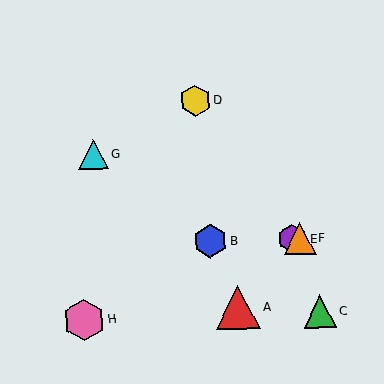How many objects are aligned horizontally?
3 objects (B, E, F) are aligned horizontally.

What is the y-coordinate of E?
Object E is at y≈239.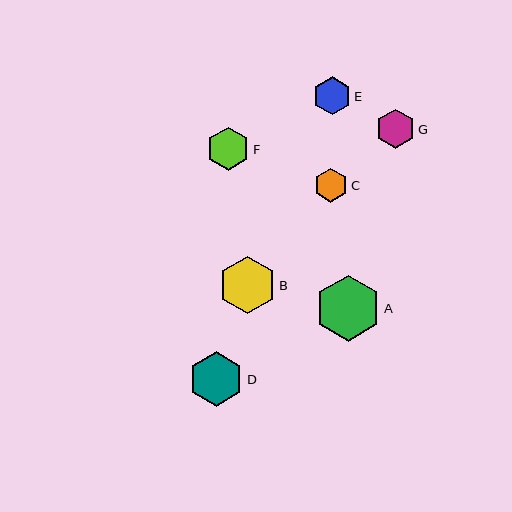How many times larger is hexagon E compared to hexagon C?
Hexagon E is approximately 1.1 times the size of hexagon C.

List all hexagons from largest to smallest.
From largest to smallest: A, B, D, F, G, E, C.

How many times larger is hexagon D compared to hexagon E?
Hexagon D is approximately 1.4 times the size of hexagon E.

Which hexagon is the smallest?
Hexagon C is the smallest with a size of approximately 34 pixels.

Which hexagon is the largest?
Hexagon A is the largest with a size of approximately 66 pixels.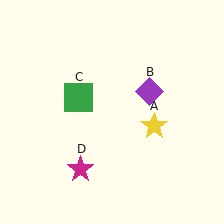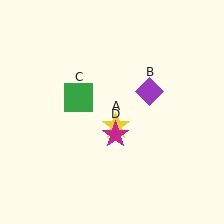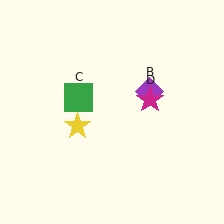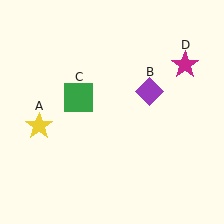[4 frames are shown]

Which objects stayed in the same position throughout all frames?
Purple diamond (object B) and green square (object C) remained stationary.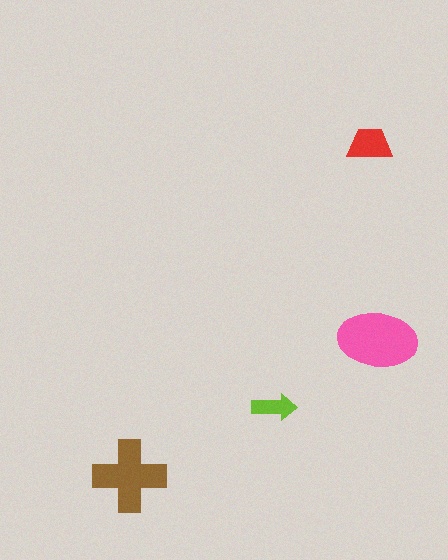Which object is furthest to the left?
The brown cross is leftmost.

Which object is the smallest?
The lime arrow.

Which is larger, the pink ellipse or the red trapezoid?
The pink ellipse.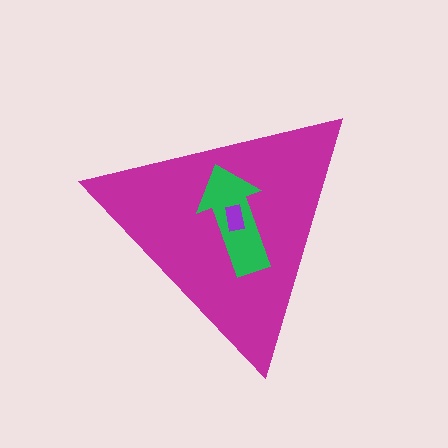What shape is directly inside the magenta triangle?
The green arrow.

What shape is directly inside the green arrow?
The purple rectangle.